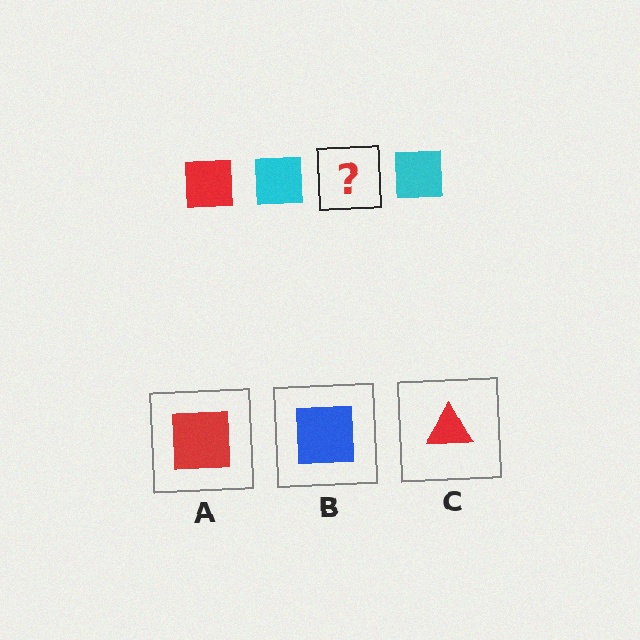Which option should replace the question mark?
Option A.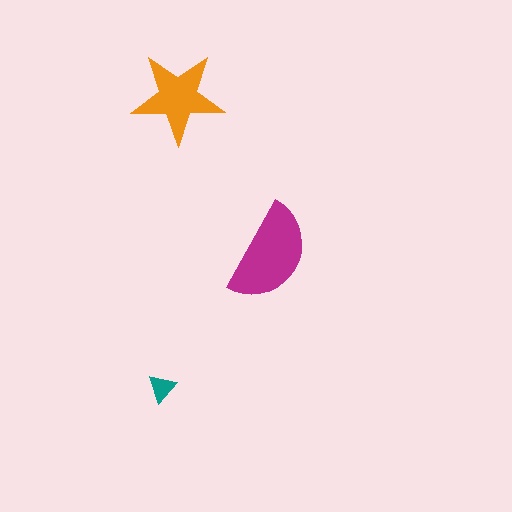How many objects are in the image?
There are 3 objects in the image.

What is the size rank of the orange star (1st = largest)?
2nd.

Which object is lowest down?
The teal triangle is bottommost.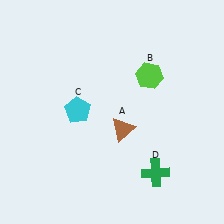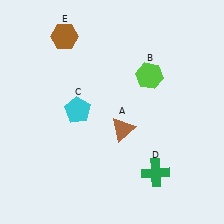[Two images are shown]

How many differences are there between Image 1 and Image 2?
There is 1 difference between the two images.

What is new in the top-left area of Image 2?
A brown hexagon (E) was added in the top-left area of Image 2.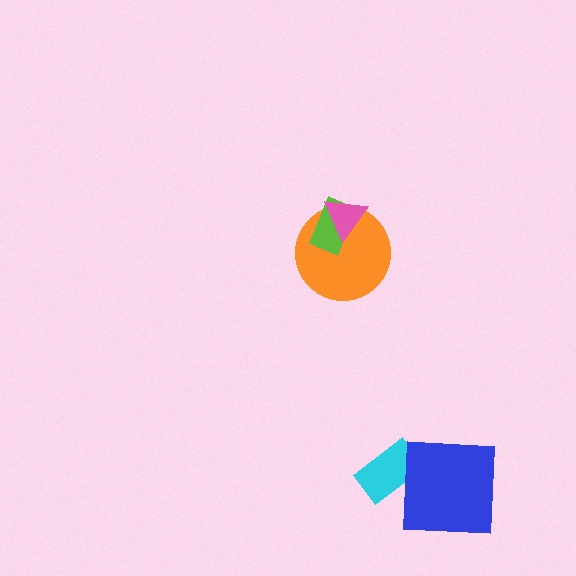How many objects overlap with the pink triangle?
2 objects overlap with the pink triangle.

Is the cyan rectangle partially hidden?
Yes, it is partially covered by another shape.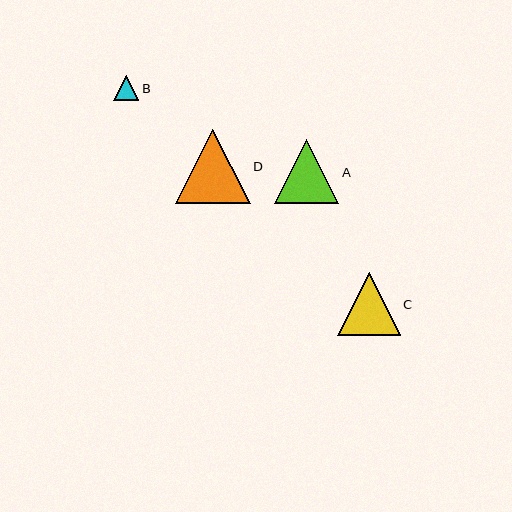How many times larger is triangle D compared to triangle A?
Triangle D is approximately 1.2 times the size of triangle A.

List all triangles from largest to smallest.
From largest to smallest: D, A, C, B.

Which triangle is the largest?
Triangle D is the largest with a size of approximately 75 pixels.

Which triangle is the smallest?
Triangle B is the smallest with a size of approximately 25 pixels.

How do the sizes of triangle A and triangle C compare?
Triangle A and triangle C are approximately the same size.